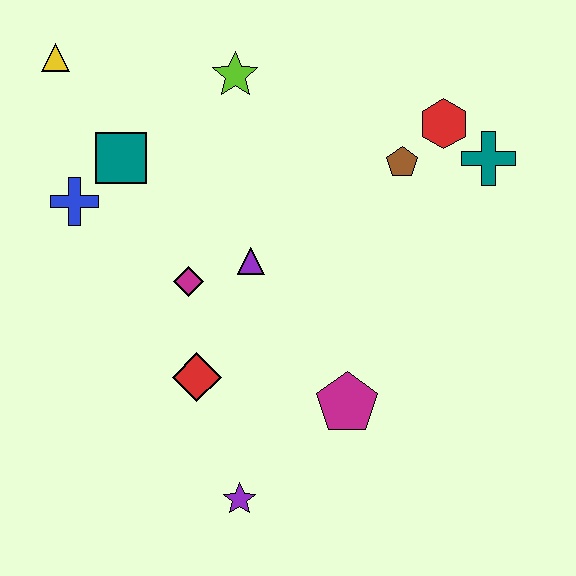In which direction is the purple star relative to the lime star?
The purple star is below the lime star.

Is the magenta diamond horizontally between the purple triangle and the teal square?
Yes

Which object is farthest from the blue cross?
The teal cross is farthest from the blue cross.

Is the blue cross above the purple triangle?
Yes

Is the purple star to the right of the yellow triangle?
Yes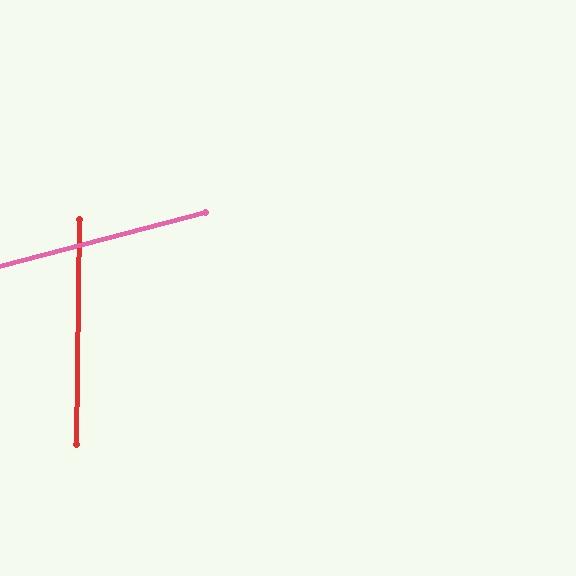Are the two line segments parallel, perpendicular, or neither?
Neither parallel nor perpendicular — they differ by about 74°.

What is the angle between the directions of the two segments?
Approximately 74 degrees.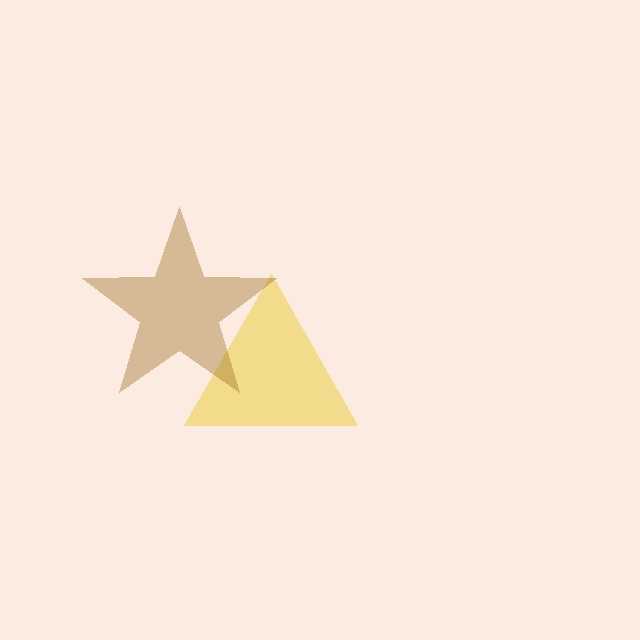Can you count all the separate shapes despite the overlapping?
Yes, there are 2 separate shapes.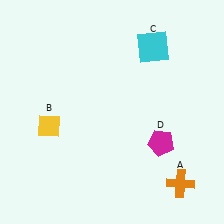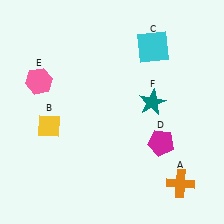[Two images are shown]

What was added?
A pink hexagon (E), a teal star (F) were added in Image 2.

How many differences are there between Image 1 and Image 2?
There are 2 differences between the two images.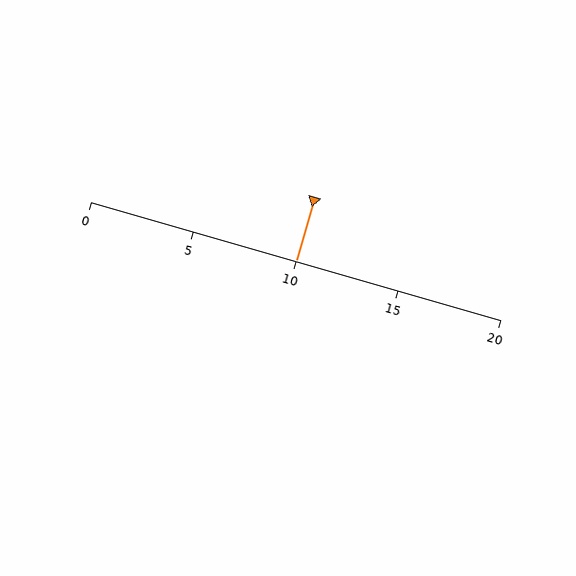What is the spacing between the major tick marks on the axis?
The major ticks are spaced 5 apart.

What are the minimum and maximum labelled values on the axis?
The axis runs from 0 to 20.